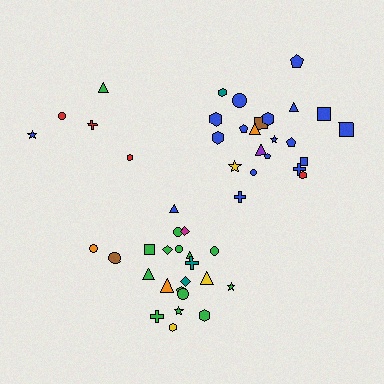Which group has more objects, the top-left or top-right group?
The top-right group.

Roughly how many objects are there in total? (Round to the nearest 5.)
Roughly 50 objects in total.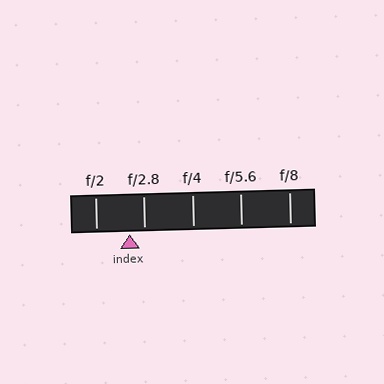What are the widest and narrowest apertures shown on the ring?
The widest aperture shown is f/2 and the narrowest is f/8.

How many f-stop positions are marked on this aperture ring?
There are 5 f-stop positions marked.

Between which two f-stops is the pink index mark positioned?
The index mark is between f/2 and f/2.8.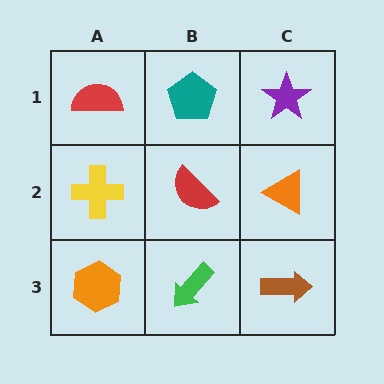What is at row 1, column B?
A teal pentagon.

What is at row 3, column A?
An orange hexagon.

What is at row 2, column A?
A yellow cross.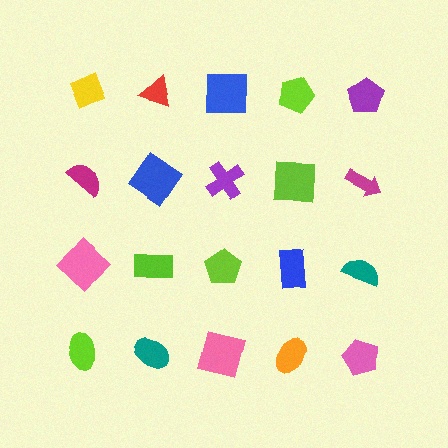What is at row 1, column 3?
A blue square.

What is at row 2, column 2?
A blue diamond.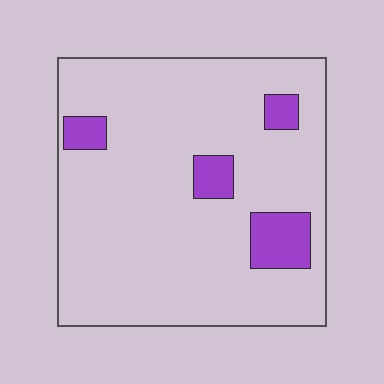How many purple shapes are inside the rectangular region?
4.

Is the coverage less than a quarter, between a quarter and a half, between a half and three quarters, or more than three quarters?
Less than a quarter.